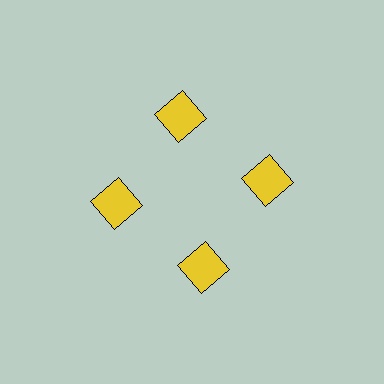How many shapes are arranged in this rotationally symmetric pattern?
There are 4 shapes, arranged in 4 groups of 1.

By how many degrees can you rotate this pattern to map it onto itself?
The pattern maps onto itself every 90 degrees of rotation.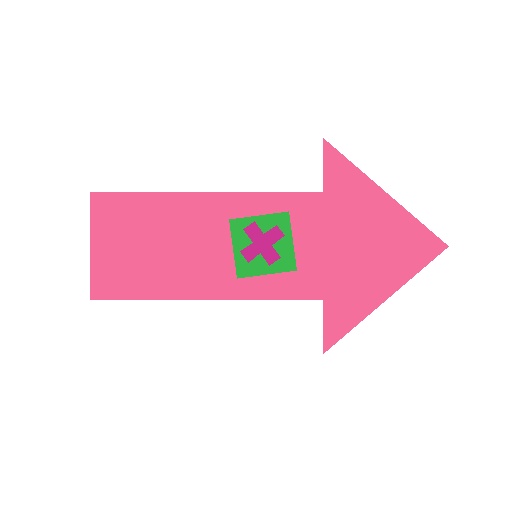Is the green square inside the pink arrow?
Yes.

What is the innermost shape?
The magenta cross.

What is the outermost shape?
The pink arrow.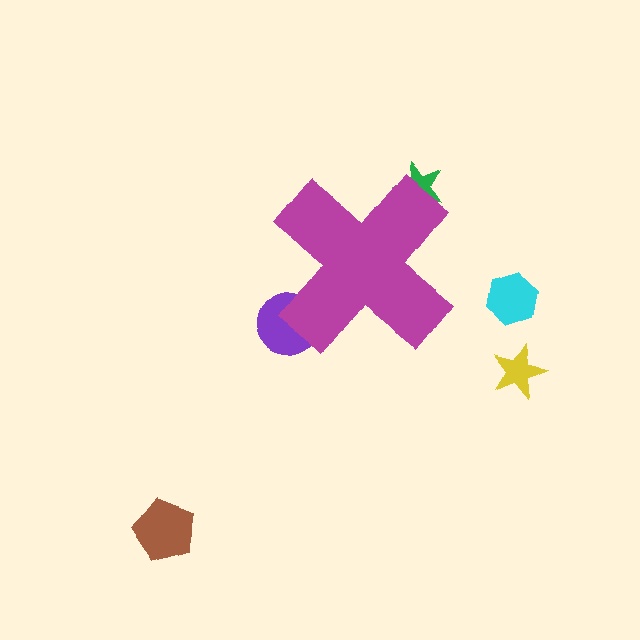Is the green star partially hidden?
Yes, the green star is partially hidden behind the magenta cross.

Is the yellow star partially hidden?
No, the yellow star is fully visible.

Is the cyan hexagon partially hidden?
No, the cyan hexagon is fully visible.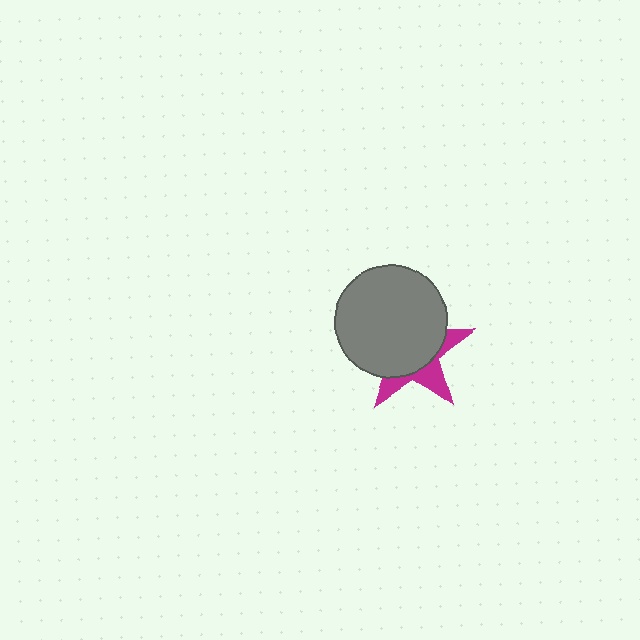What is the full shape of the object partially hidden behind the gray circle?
The partially hidden object is a magenta star.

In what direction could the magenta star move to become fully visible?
The magenta star could move toward the lower-right. That would shift it out from behind the gray circle entirely.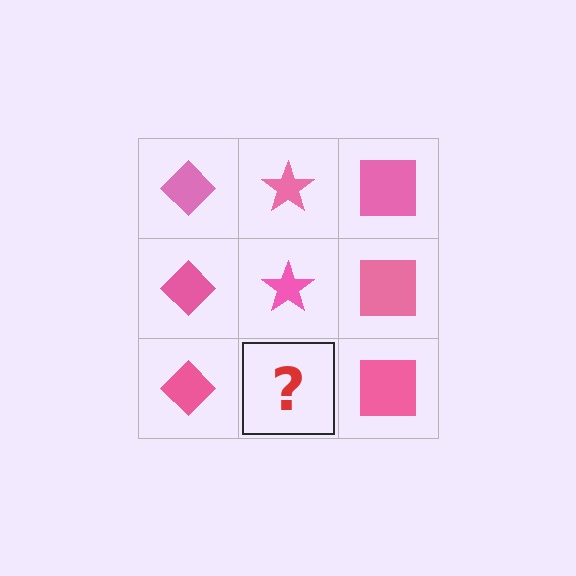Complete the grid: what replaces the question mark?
The question mark should be replaced with a pink star.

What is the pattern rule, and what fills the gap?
The rule is that each column has a consistent shape. The gap should be filled with a pink star.